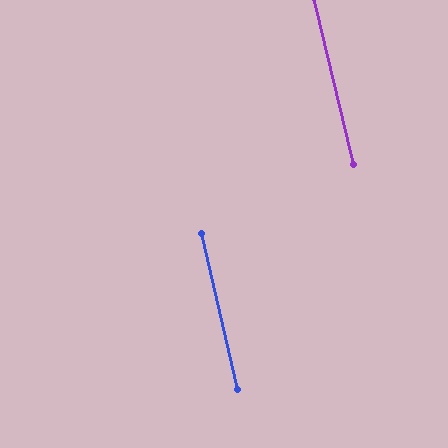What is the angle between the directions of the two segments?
Approximately 0 degrees.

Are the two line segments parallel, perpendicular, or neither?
Parallel — their directions differ by only 0.2°.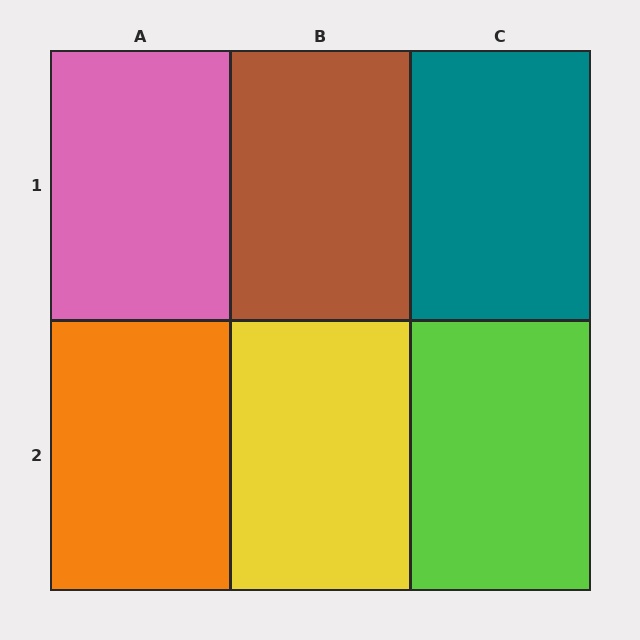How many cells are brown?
1 cell is brown.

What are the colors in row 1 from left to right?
Pink, brown, teal.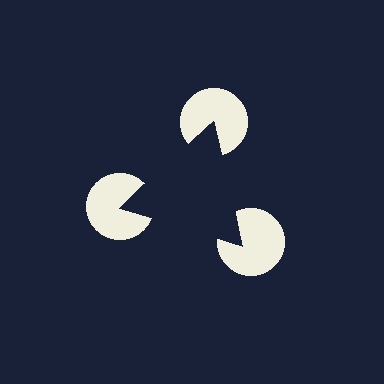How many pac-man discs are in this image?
There are 3 — one at each vertex of the illusory triangle.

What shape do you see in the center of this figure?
An illusory triangle — its edges are inferred from the aligned wedge cuts in the pac-man discs, not physically drawn.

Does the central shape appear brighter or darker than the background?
It typically appears slightly darker than the background, even though no actual brightness change is drawn.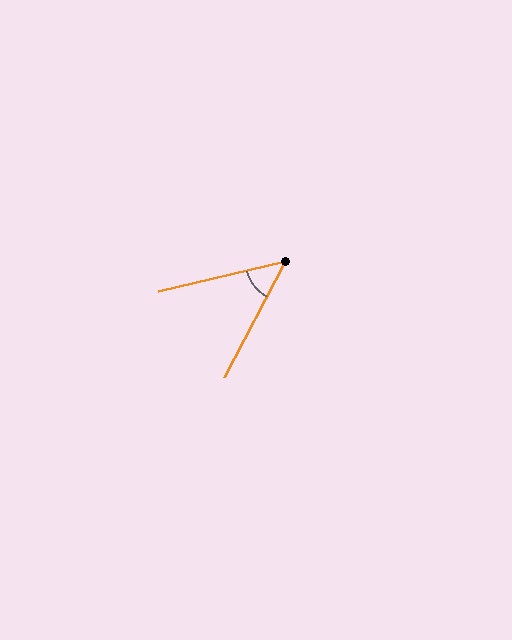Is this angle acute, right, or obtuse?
It is acute.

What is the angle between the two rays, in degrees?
Approximately 49 degrees.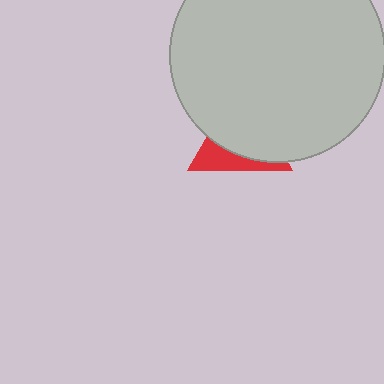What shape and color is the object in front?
The object in front is a light gray circle.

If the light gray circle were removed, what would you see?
You would see the complete red triangle.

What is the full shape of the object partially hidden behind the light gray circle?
The partially hidden object is a red triangle.